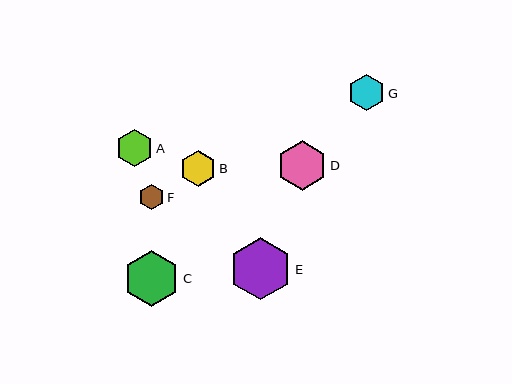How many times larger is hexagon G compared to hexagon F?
Hexagon G is approximately 1.4 times the size of hexagon F.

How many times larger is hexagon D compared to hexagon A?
Hexagon D is approximately 1.3 times the size of hexagon A.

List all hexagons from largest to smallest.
From largest to smallest: E, C, D, A, G, B, F.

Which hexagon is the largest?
Hexagon E is the largest with a size of approximately 62 pixels.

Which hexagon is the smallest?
Hexagon F is the smallest with a size of approximately 25 pixels.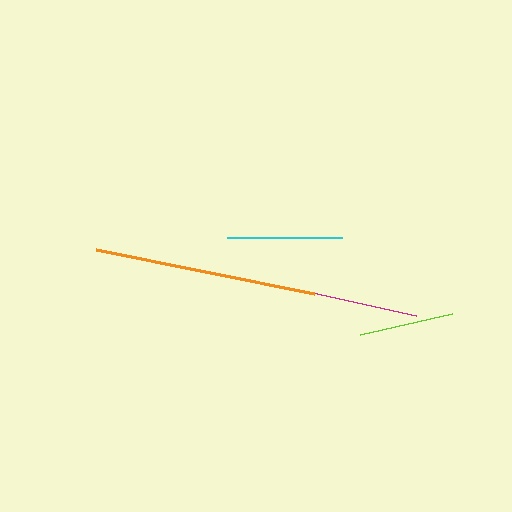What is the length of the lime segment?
The lime segment is approximately 94 pixels long.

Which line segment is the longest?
The orange line is the longest at approximately 223 pixels.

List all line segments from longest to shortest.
From longest to shortest: orange, cyan, magenta, lime.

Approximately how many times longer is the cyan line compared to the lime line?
The cyan line is approximately 1.2 times the length of the lime line.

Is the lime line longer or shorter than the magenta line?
The magenta line is longer than the lime line.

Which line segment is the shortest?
The lime line is the shortest at approximately 94 pixels.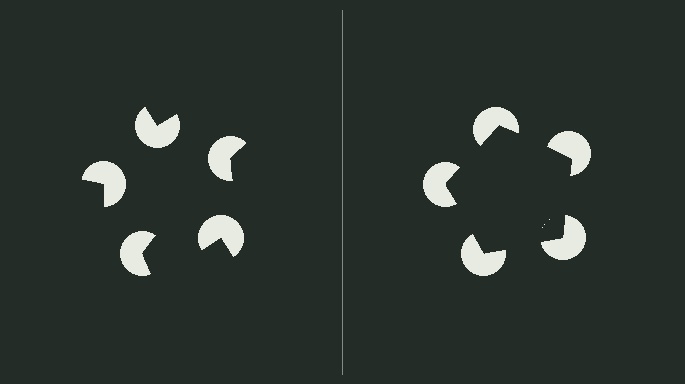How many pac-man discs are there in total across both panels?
10 — 5 on each side.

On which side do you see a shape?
An illusory pentagon appears on the right side. On the left side the wedge cuts are rotated, so no coherent shape forms.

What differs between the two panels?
The pac-man discs are positioned identically on both sides; only the wedge orientations differ. On the right they align to a pentagon; on the left they are misaligned.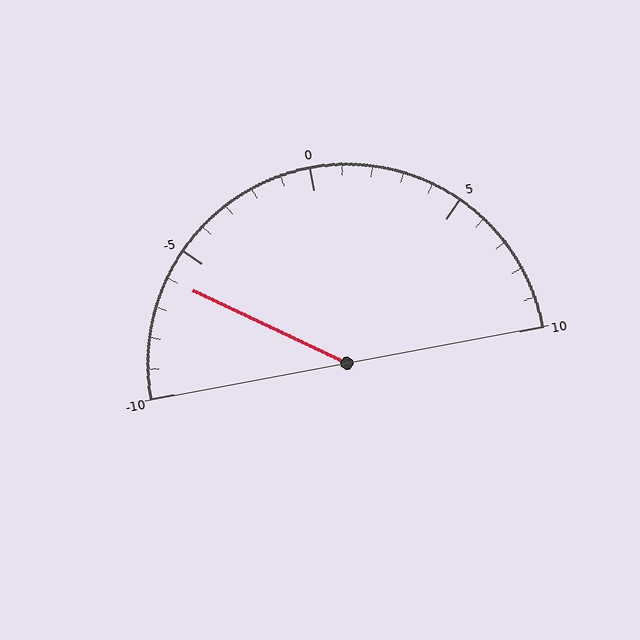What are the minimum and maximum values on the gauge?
The gauge ranges from -10 to 10.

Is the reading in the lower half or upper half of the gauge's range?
The reading is in the lower half of the range (-10 to 10).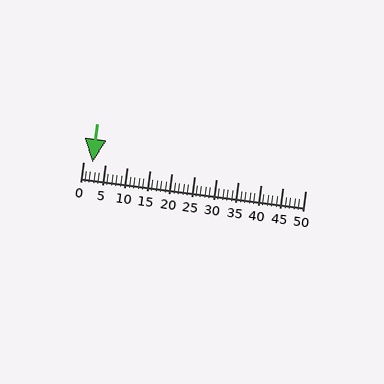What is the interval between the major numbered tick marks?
The major tick marks are spaced 5 units apart.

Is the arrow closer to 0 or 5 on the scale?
The arrow is closer to 0.